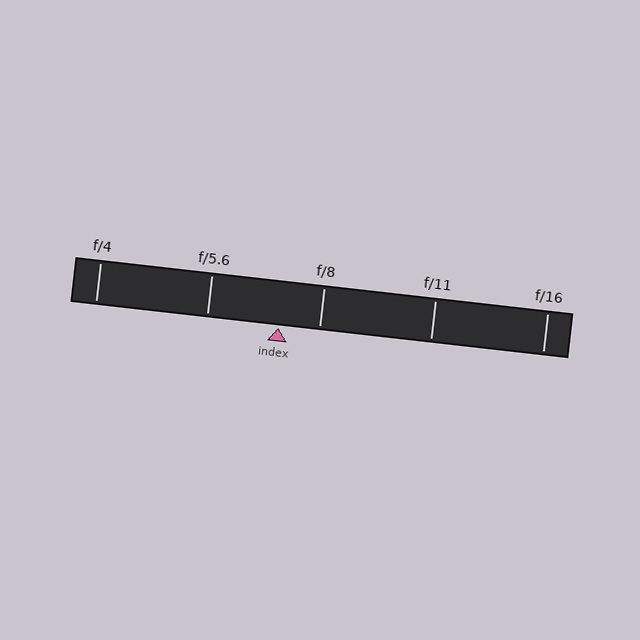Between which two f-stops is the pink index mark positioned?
The index mark is between f/5.6 and f/8.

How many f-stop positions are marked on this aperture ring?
There are 5 f-stop positions marked.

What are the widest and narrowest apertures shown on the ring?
The widest aperture shown is f/4 and the narrowest is f/16.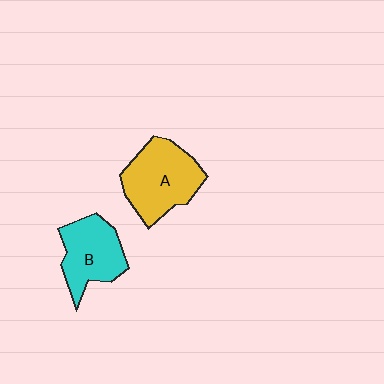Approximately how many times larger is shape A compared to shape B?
Approximately 1.2 times.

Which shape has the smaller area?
Shape B (cyan).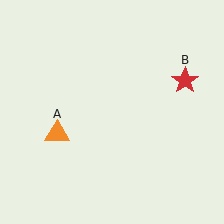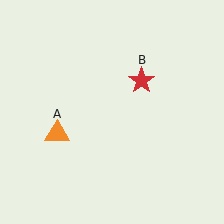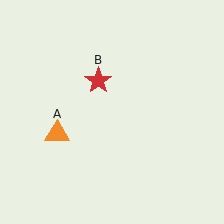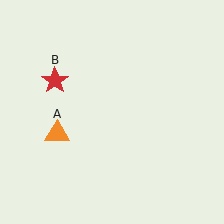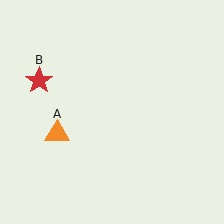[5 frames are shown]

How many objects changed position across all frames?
1 object changed position: red star (object B).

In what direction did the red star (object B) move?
The red star (object B) moved left.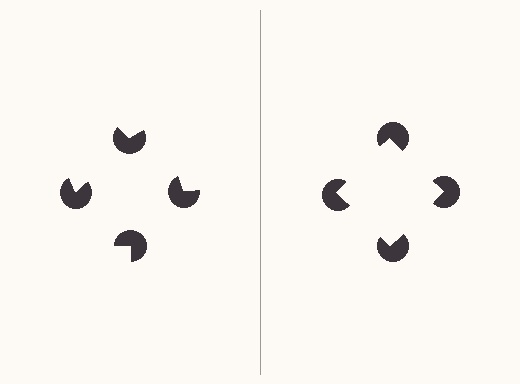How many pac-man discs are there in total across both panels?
8 — 4 on each side.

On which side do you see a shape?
An illusory square appears on the right side. On the left side the wedge cuts are rotated, so no coherent shape forms.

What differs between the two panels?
The pac-man discs are positioned identically on both sides; only the wedge orientations differ. On the right they align to a square; on the left they are misaligned.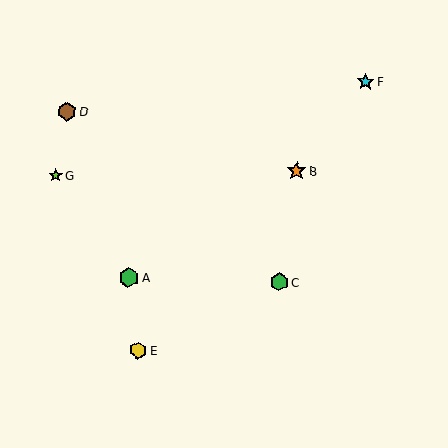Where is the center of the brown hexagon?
The center of the brown hexagon is at (67, 111).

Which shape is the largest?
The green hexagon (labeled A) is the largest.